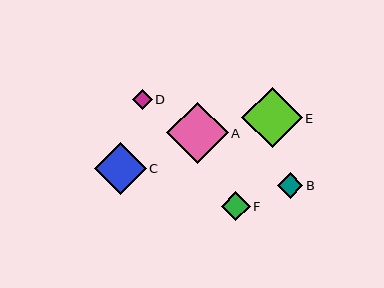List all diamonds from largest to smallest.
From largest to smallest: A, E, C, F, B, D.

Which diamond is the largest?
Diamond A is the largest with a size of approximately 62 pixels.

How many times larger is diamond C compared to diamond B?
Diamond C is approximately 2.0 times the size of diamond B.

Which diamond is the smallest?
Diamond D is the smallest with a size of approximately 20 pixels.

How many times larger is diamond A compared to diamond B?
Diamond A is approximately 2.4 times the size of diamond B.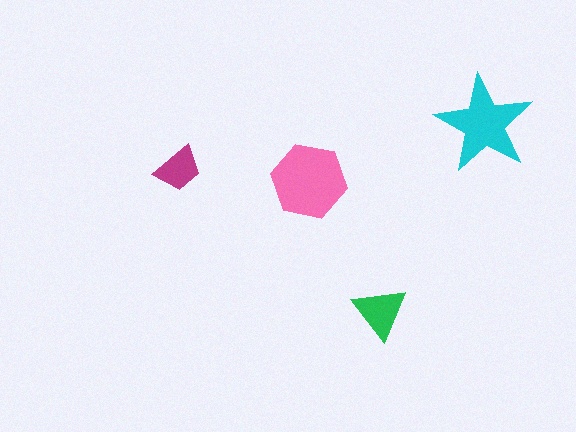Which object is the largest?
The pink hexagon.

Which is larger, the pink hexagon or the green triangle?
The pink hexagon.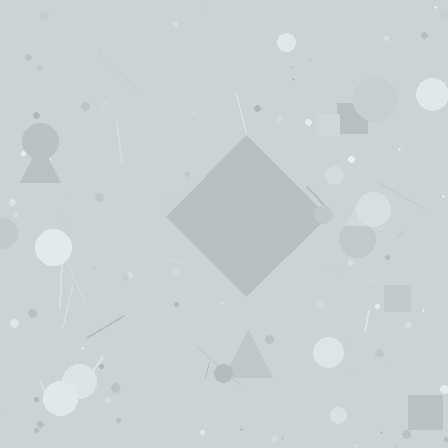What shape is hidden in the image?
A diamond is hidden in the image.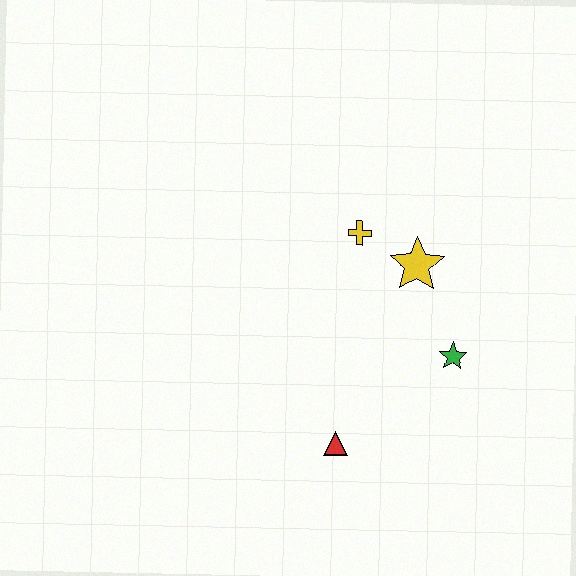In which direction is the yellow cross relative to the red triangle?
The yellow cross is above the red triangle.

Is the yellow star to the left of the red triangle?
No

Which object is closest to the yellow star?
The yellow cross is closest to the yellow star.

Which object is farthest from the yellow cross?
The red triangle is farthest from the yellow cross.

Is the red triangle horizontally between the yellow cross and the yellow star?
No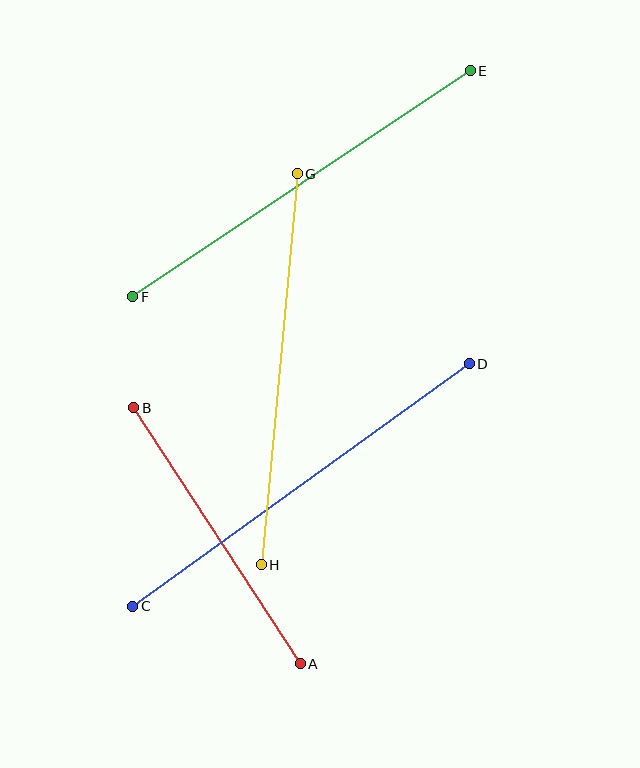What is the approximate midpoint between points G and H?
The midpoint is at approximately (279, 369) pixels.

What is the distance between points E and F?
The distance is approximately 406 pixels.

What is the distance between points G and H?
The distance is approximately 393 pixels.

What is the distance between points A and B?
The distance is approximately 305 pixels.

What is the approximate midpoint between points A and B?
The midpoint is at approximately (217, 536) pixels.